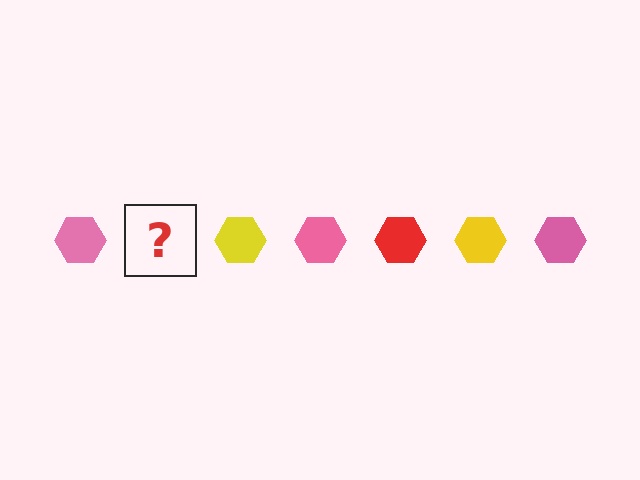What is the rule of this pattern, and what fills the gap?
The rule is that the pattern cycles through pink, red, yellow hexagons. The gap should be filled with a red hexagon.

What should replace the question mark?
The question mark should be replaced with a red hexagon.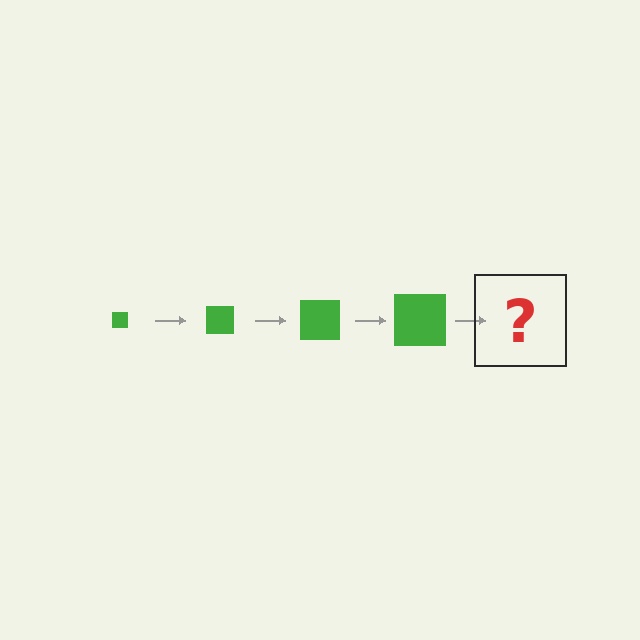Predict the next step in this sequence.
The next step is a green square, larger than the previous one.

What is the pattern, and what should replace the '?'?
The pattern is that the square gets progressively larger each step. The '?' should be a green square, larger than the previous one.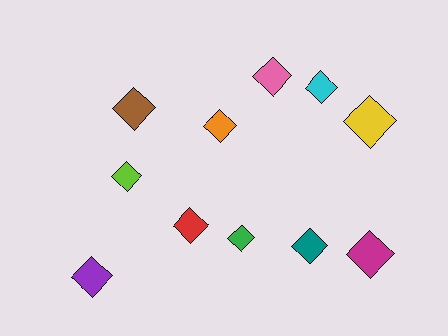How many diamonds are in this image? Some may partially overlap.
There are 11 diamonds.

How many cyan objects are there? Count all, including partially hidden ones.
There is 1 cyan object.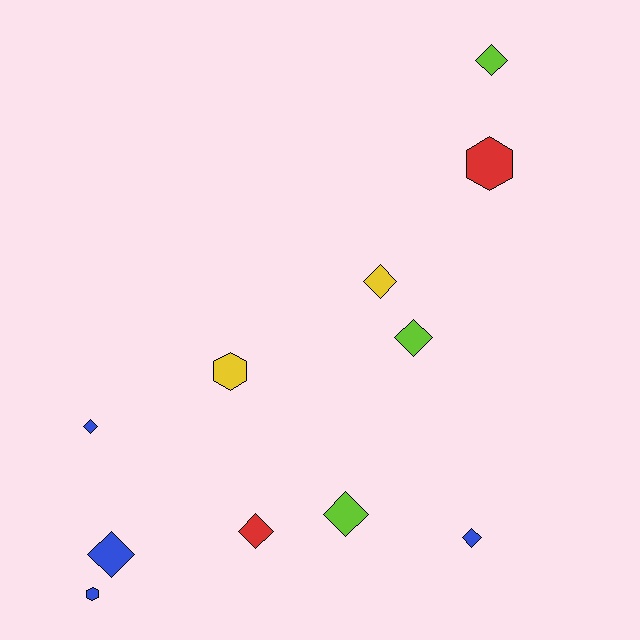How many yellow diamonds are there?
There is 1 yellow diamond.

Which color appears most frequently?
Blue, with 4 objects.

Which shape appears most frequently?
Diamond, with 8 objects.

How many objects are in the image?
There are 11 objects.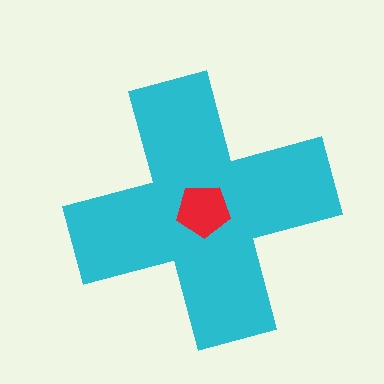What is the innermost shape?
The red pentagon.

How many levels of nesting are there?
2.